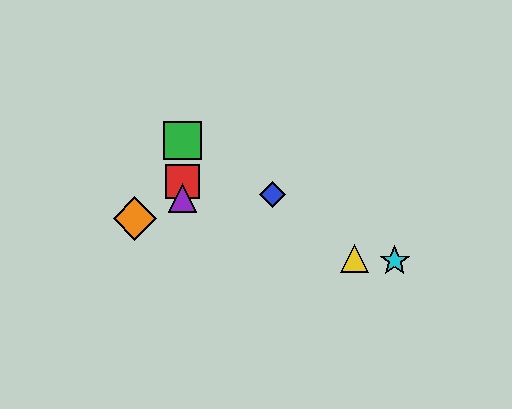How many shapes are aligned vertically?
3 shapes (the red square, the green square, the purple triangle) are aligned vertically.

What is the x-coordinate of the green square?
The green square is at x≈182.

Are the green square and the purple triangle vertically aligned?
Yes, both are at x≈182.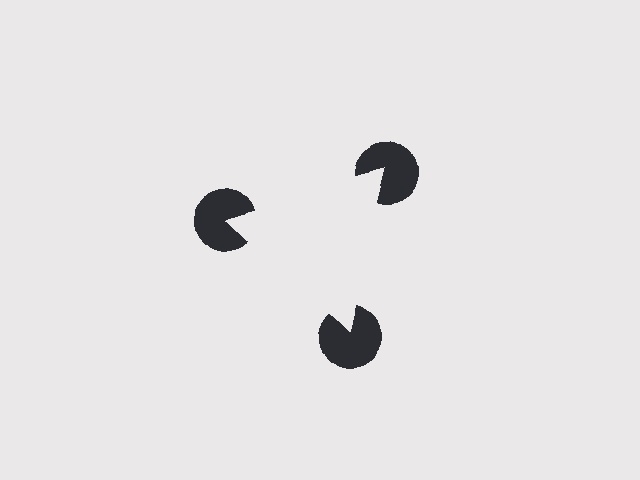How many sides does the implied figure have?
3 sides.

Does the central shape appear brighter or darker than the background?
It typically appears slightly brighter than the background, even though no actual brightness change is drawn.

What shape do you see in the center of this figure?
An illusory triangle — its edges are inferred from the aligned wedge cuts in the pac-man discs, not physically drawn.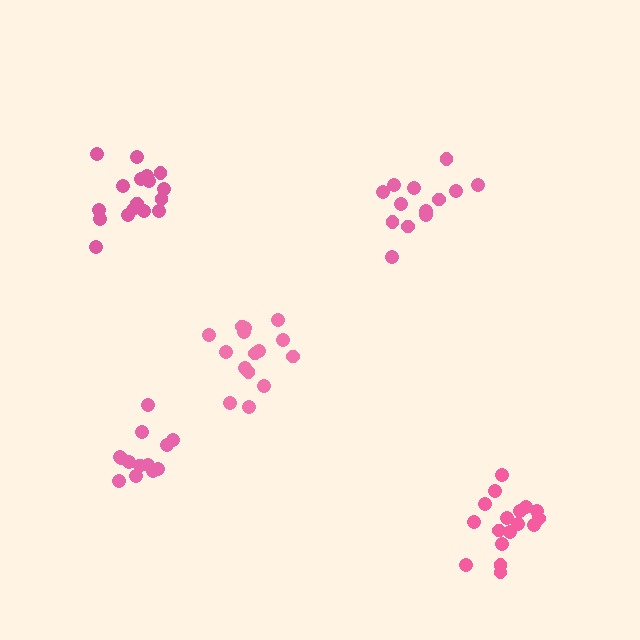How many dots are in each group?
Group 1: 13 dots, Group 2: 15 dots, Group 3: 17 dots, Group 4: 17 dots, Group 5: 13 dots (75 total).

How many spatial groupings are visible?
There are 5 spatial groupings.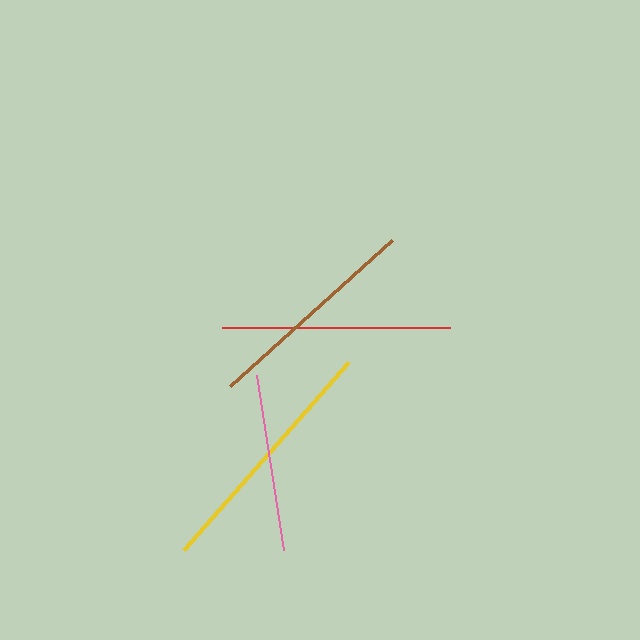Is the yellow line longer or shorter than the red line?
The yellow line is longer than the red line.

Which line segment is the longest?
The yellow line is the longest at approximately 250 pixels.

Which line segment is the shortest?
The pink line is the shortest at approximately 177 pixels.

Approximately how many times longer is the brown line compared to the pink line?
The brown line is approximately 1.2 times the length of the pink line.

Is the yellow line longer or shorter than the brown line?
The yellow line is longer than the brown line.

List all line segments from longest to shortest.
From longest to shortest: yellow, red, brown, pink.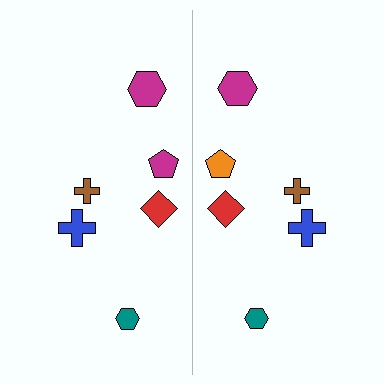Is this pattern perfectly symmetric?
No, the pattern is not perfectly symmetric. The orange pentagon on the right side breaks the symmetry — its mirror counterpart is magenta.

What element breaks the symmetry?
The orange pentagon on the right side breaks the symmetry — its mirror counterpart is magenta.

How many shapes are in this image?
There are 12 shapes in this image.